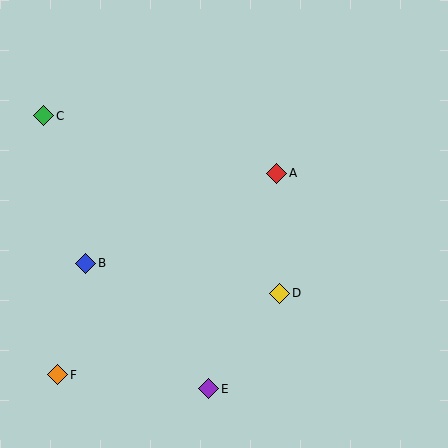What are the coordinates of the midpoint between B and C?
The midpoint between B and C is at (65, 189).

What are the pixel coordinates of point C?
Point C is at (44, 116).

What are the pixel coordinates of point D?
Point D is at (280, 293).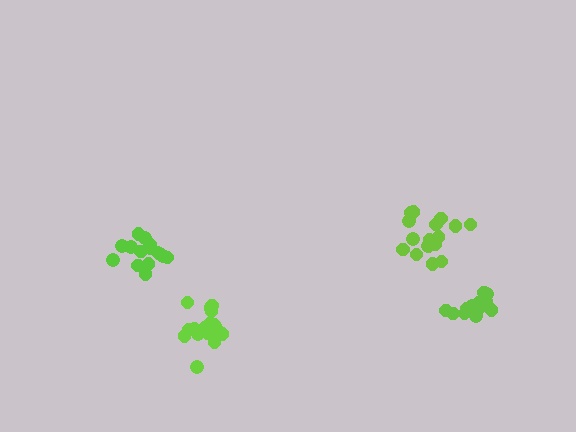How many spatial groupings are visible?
There are 4 spatial groupings.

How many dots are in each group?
Group 1: 18 dots, Group 2: 17 dots, Group 3: 14 dots, Group 4: 15 dots (64 total).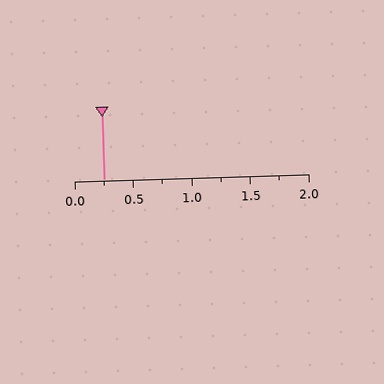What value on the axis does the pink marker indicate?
The marker indicates approximately 0.25.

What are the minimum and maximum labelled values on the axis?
The axis runs from 0.0 to 2.0.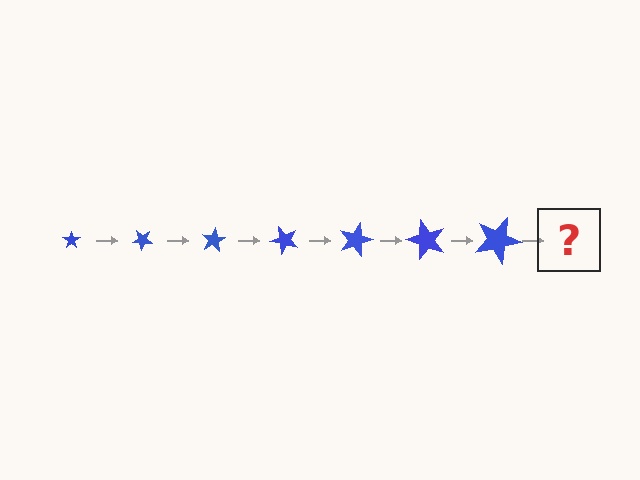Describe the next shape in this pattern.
It should be a star, larger than the previous one and rotated 280 degrees from the start.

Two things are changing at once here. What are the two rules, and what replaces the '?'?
The two rules are that the star grows larger each step and it rotates 40 degrees each step. The '?' should be a star, larger than the previous one and rotated 280 degrees from the start.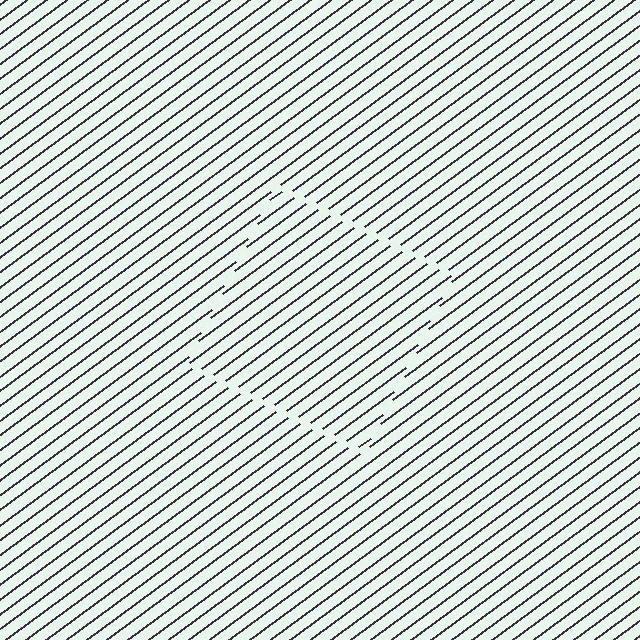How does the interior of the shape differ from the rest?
The interior of the shape contains the same grating, shifted by half a period — the contour is defined by the phase discontinuity where line-ends from the inner and outer gratings abut.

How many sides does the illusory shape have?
4 sides — the line-ends trace a square.